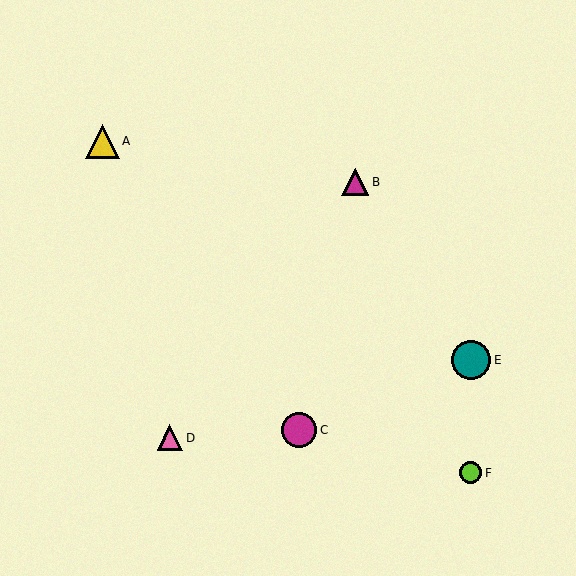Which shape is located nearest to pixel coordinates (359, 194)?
The magenta triangle (labeled B) at (355, 182) is nearest to that location.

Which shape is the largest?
The teal circle (labeled E) is the largest.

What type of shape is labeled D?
Shape D is a pink triangle.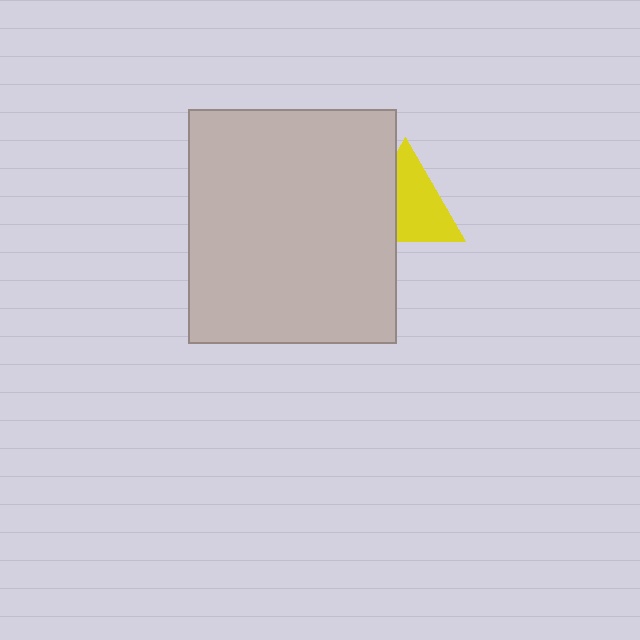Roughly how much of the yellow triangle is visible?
About half of it is visible (roughly 62%).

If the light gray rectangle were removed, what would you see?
You would see the complete yellow triangle.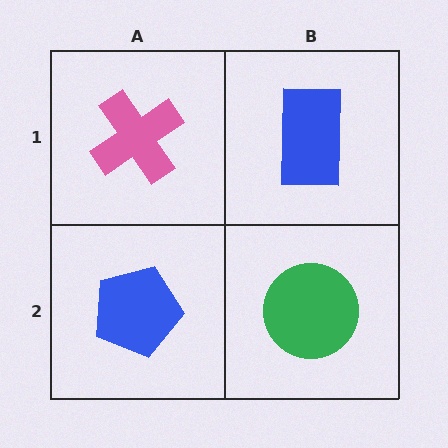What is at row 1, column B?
A blue rectangle.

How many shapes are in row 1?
2 shapes.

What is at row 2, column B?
A green circle.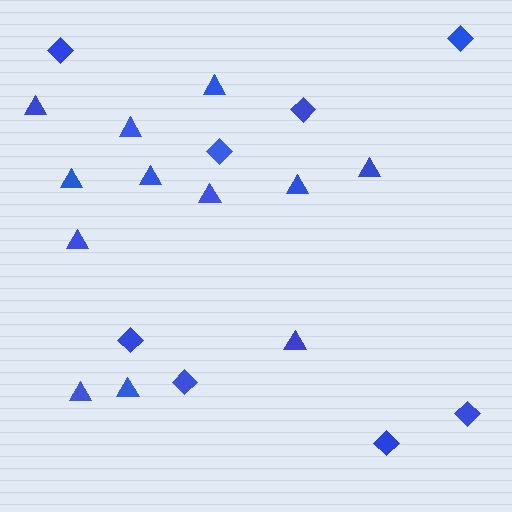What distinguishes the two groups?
There are 2 groups: one group of diamonds (8) and one group of triangles (12).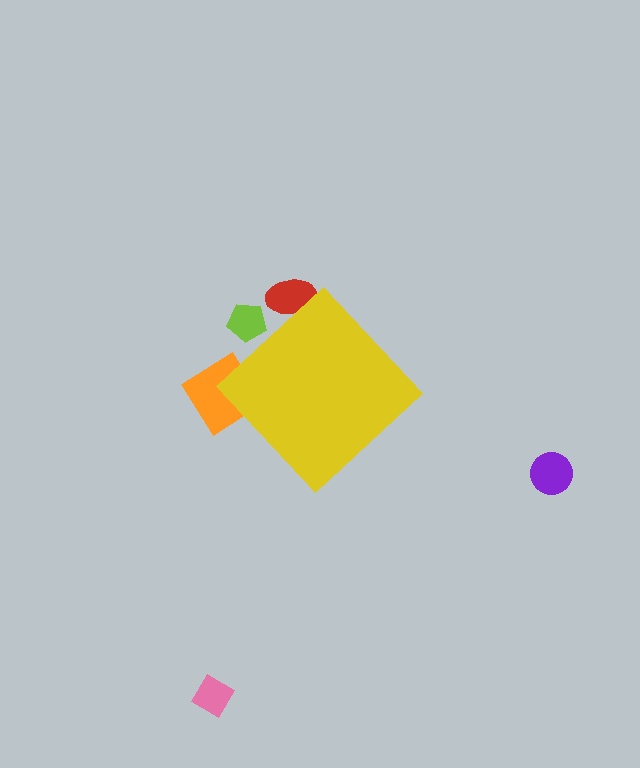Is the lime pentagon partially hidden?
Yes, the lime pentagon is partially hidden behind the yellow diamond.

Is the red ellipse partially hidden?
Yes, the red ellipse is partially hidden behind the yellow diamond.